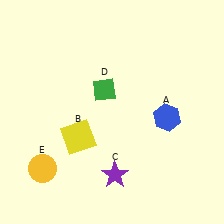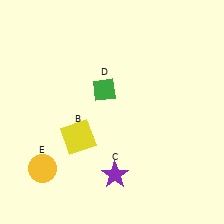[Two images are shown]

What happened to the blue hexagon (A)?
The blue hexagon (A) was removed in Image 2. It was in the bottom-right area of Image 1.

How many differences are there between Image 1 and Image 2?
There is 1 difference between the two images.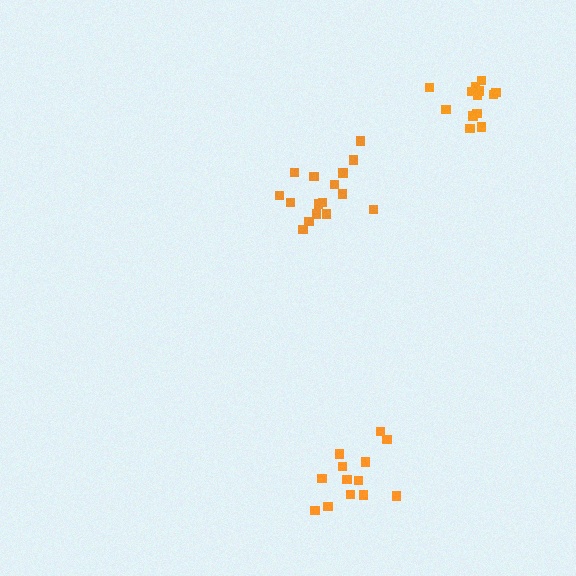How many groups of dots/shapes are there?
There are 3 groups.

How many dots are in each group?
Group 1: 16 dots, Group 2: 13 dots, Group 3: 13 dots (42 total).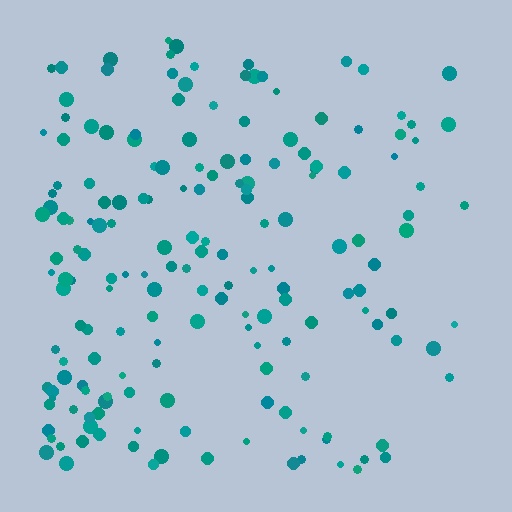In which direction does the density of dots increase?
From right to left, with the left side densest.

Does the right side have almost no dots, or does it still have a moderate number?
Still a moderate number, just noticeably fewer than the left.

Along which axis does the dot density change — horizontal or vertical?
Horizontal.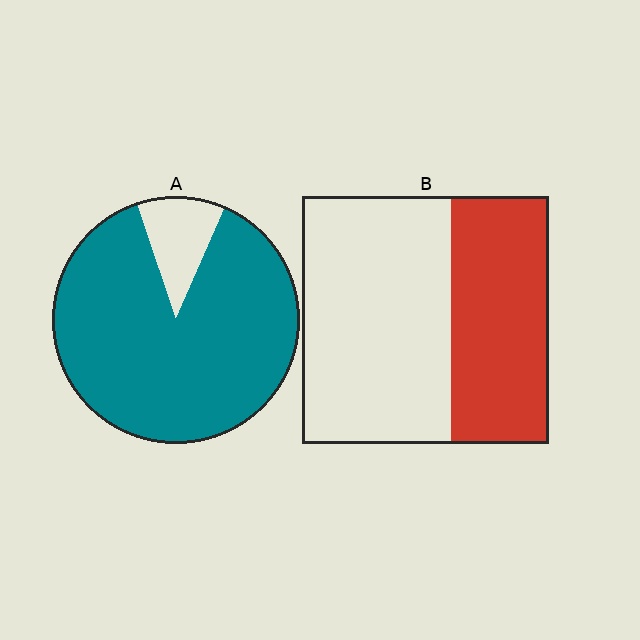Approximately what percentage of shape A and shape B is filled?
A is approximately 90% and B is approximately 40%.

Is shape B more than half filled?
No.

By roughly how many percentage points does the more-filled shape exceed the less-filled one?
By roughly 50 percentage points (A over B).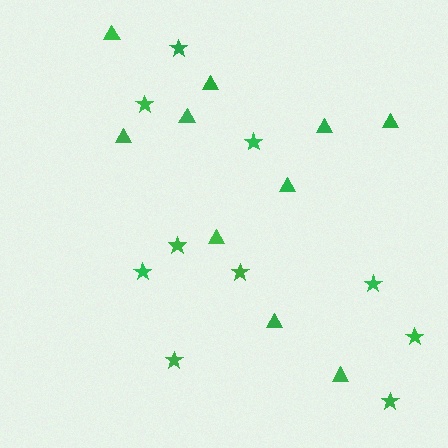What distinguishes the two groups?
There are 2 groups: one group of triangles (10) and one group of stars (10).